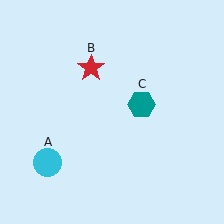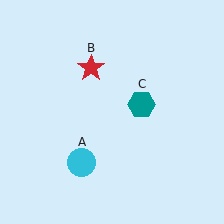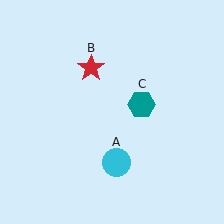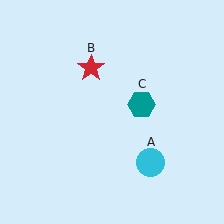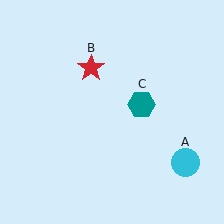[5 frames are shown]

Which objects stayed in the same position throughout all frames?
Red star (object B) and teal hexagon (object C) remained stationary.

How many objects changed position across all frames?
1 object changed position: cyan circle (object A).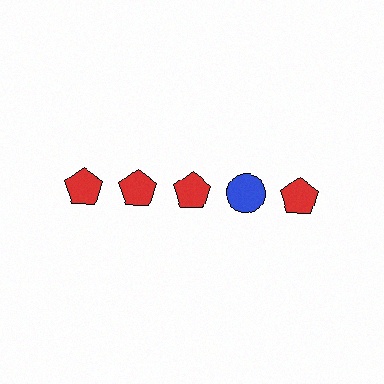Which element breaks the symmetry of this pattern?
The blue circle in the top row, second from right column breaks the symmetry. All other shapes are red pentagons.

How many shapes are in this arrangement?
There are 5 shapes arranged in a grid pattern.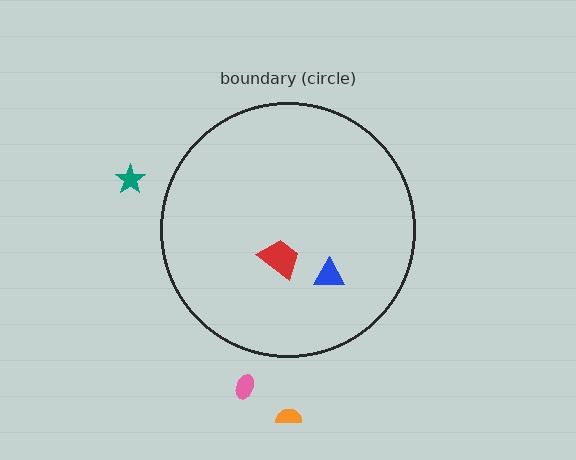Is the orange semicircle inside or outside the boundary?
Outside.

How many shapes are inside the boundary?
2 inside, 3 outside.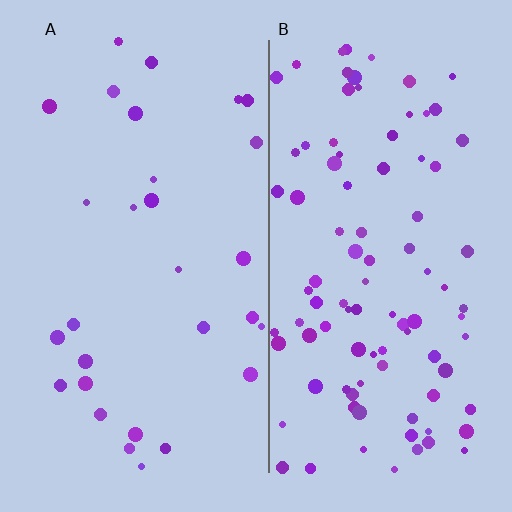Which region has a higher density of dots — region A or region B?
B (the right).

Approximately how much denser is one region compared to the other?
Approximately 3.3× — region B over region A.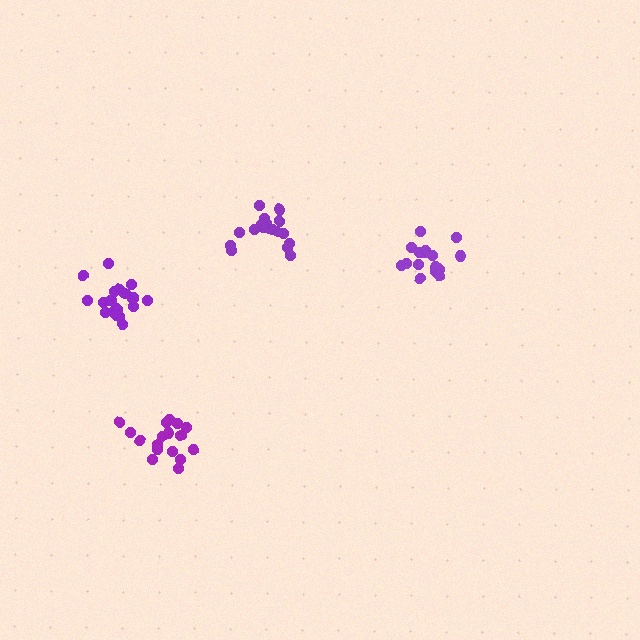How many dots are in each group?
Group 1: 18 dots, Group 2: 17 dots, Group 3: 16 dots, Group 4: 20 dots (71 total).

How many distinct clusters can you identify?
There are 4 distinct clusters.